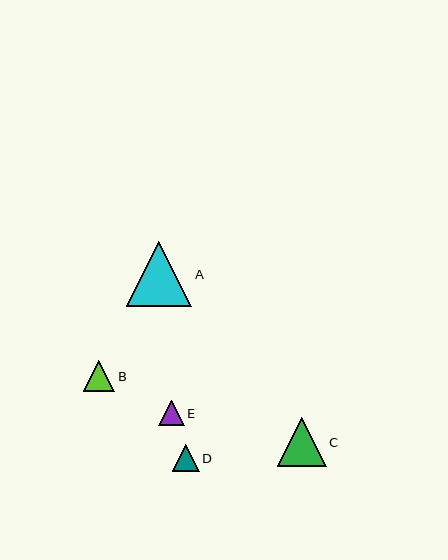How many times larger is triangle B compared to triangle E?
Triangle B is approximately 1.2 times the size of triangle E.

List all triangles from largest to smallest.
From largest to smallest: A, C, B, D, E.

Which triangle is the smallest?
Triangle E is the smallest with a size of approximately 25 pixels.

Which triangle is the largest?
Triangle A is the largest with a size of approximately 65 pixels.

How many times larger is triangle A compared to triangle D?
Triangle A is approximately 2.4 times the size of triangle D.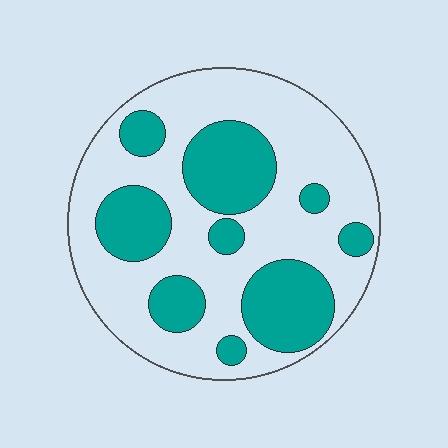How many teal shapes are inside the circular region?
9.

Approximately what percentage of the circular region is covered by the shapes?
Approximately 35%.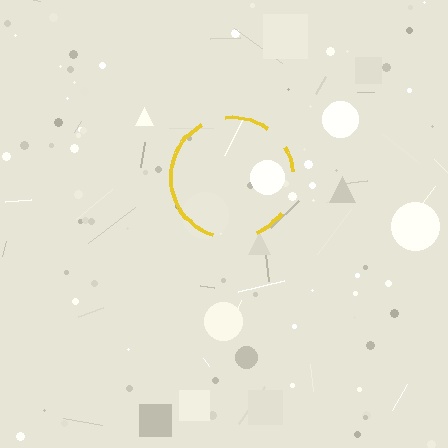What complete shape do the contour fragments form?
The contour fragments form a circle.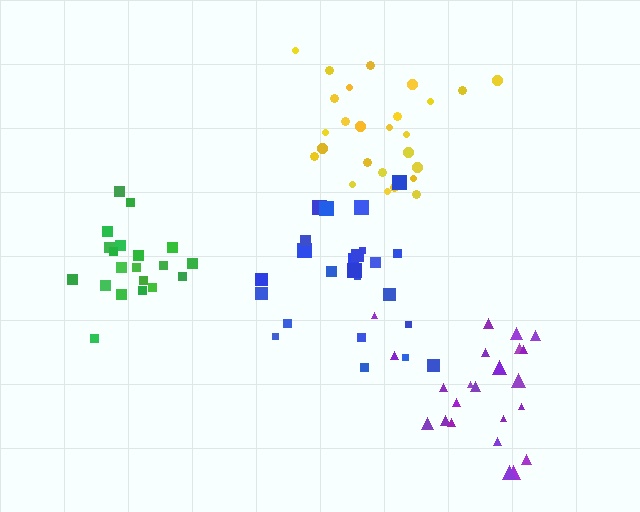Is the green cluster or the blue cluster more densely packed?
Green.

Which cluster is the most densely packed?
Green.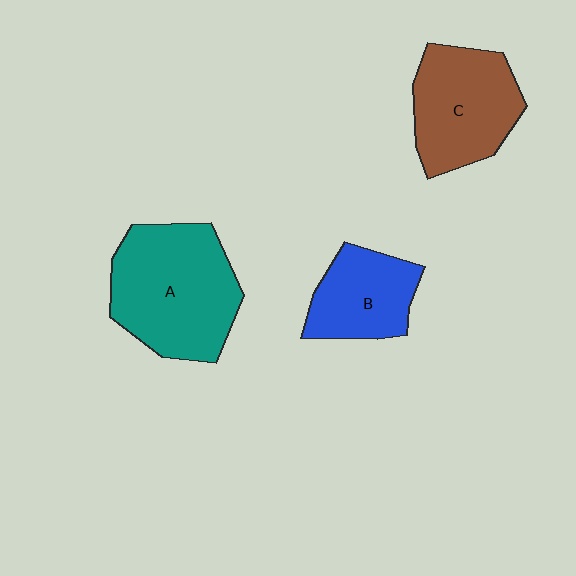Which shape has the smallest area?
Shape B (blue).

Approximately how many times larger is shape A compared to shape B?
Approximately 1.7 times.